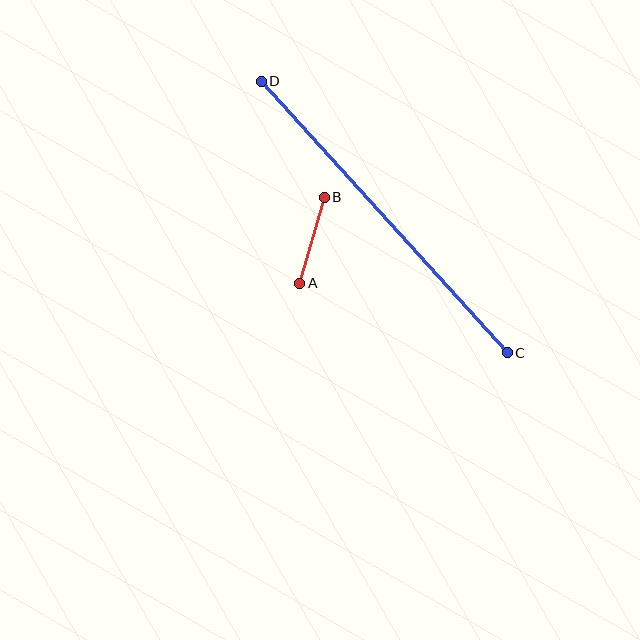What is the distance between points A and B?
The distance is approximately 89 pixels.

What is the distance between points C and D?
The distance is approximately 366 pixels.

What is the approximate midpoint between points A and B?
The midpoint is at approximately (312, 240) pixels.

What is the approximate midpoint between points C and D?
The midpoint is at approximately (384, 217) pixels.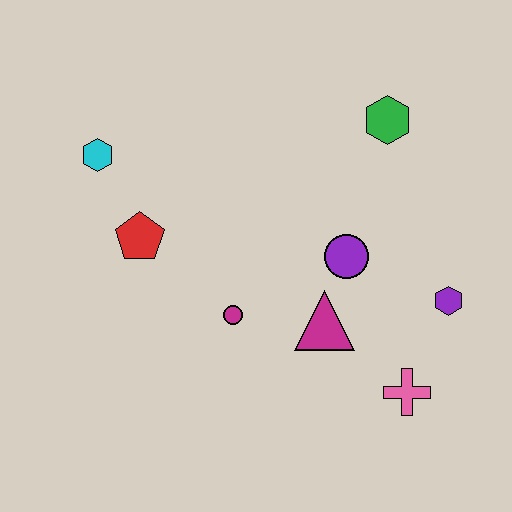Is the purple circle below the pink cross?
No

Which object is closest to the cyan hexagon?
The red pentagon is closest to the cyan hexagon.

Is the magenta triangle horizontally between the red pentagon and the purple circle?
Yes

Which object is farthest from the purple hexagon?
The cyan hexagon is farthest from the purple hexagon.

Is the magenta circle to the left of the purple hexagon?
Yes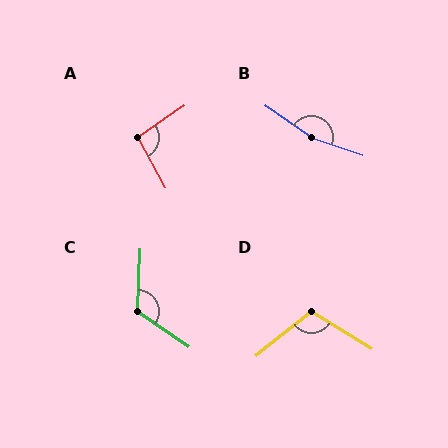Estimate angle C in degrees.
Approximately 122 degrees.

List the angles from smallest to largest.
A (96°), D (109°), C (122°), B (164°).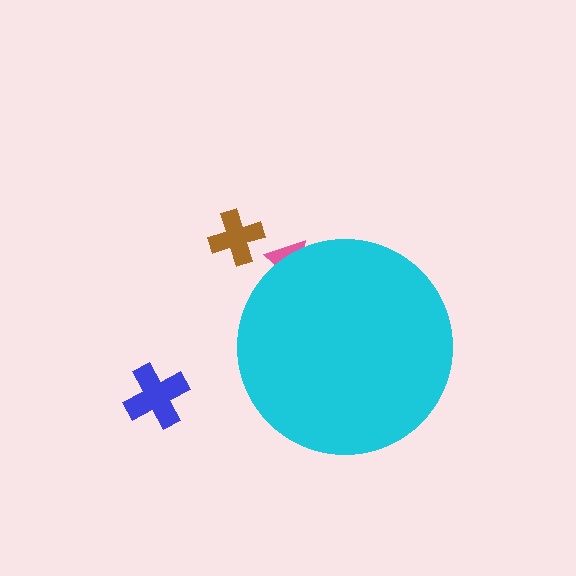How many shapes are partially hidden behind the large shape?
1 shape is partially hidden.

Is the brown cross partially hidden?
No, the brown cross is fully visible.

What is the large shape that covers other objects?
A cyan circle.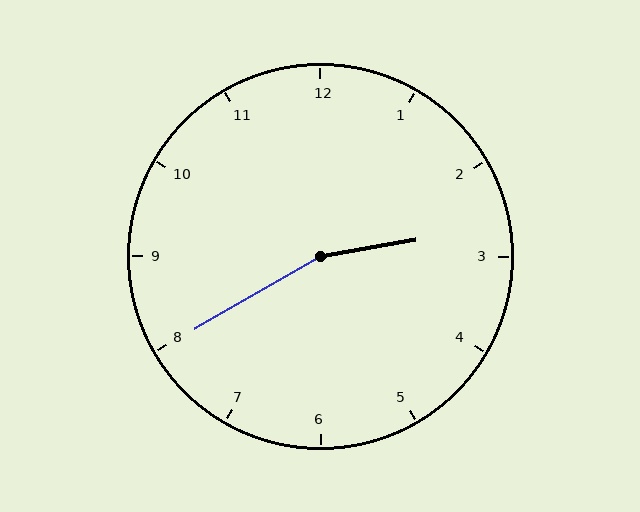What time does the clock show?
2:40.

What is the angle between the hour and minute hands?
Approximately 160 degrees.